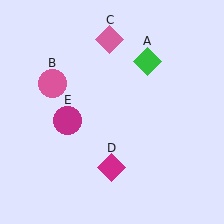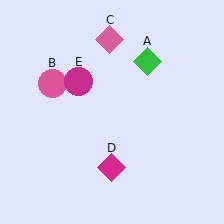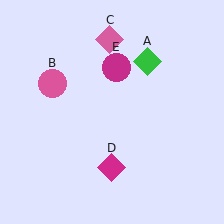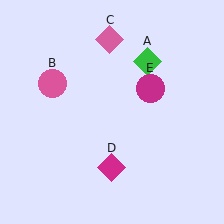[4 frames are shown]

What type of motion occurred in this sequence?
The magenta circle (object E) rotated clockwise around the center of the scene.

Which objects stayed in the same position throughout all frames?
Green diamond (object A) and pink circle (object B) and pink diamond (object C) and magenta diamond (object D) remained stationary.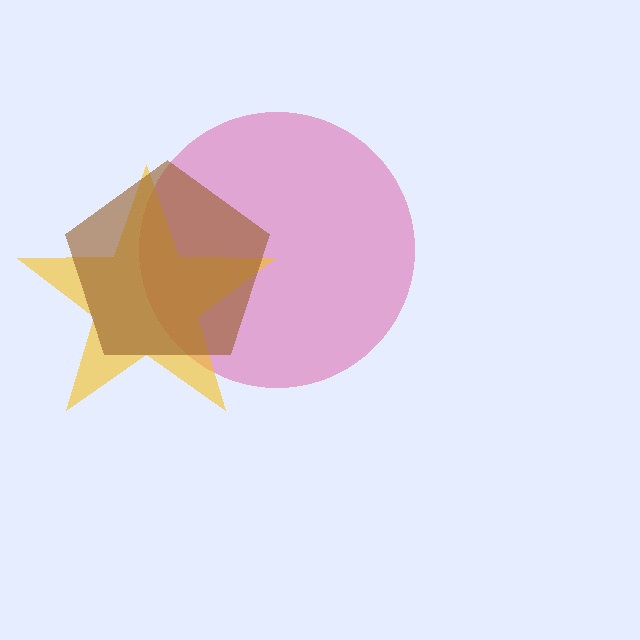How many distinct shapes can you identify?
There are 3 distinct shapes: a pink circle, a yellow star, a brown pentagon.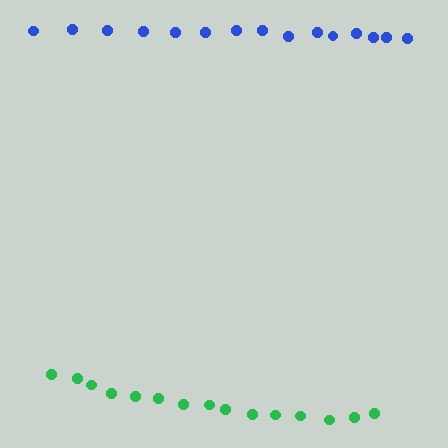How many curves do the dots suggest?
There are 2 distinct paths.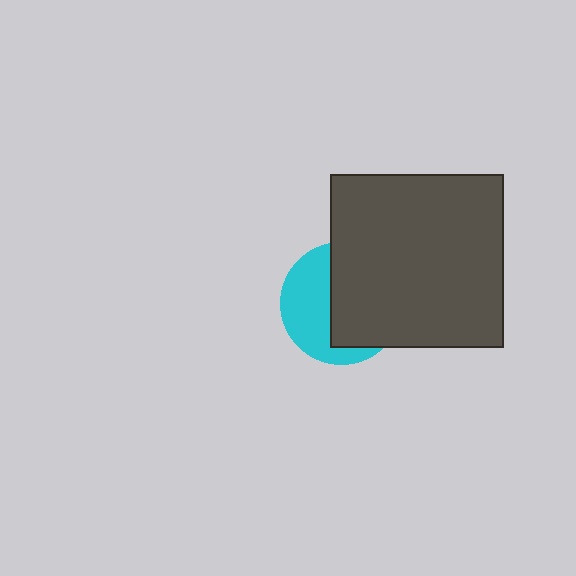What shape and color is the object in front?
The object in front is a dark gray square.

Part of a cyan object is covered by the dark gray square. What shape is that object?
It is a circle.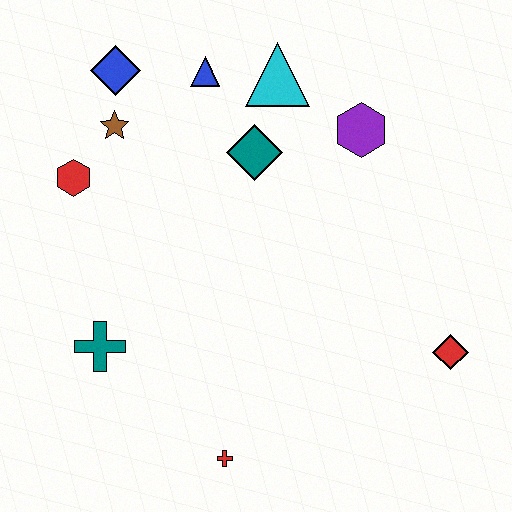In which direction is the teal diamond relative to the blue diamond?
The teal diamond is to the right of the blue diamond.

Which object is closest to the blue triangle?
The cyan triangle is closest to the blue triangle.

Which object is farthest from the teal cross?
The red diamond is farthest from the teal cross.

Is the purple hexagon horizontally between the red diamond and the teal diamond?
Yes